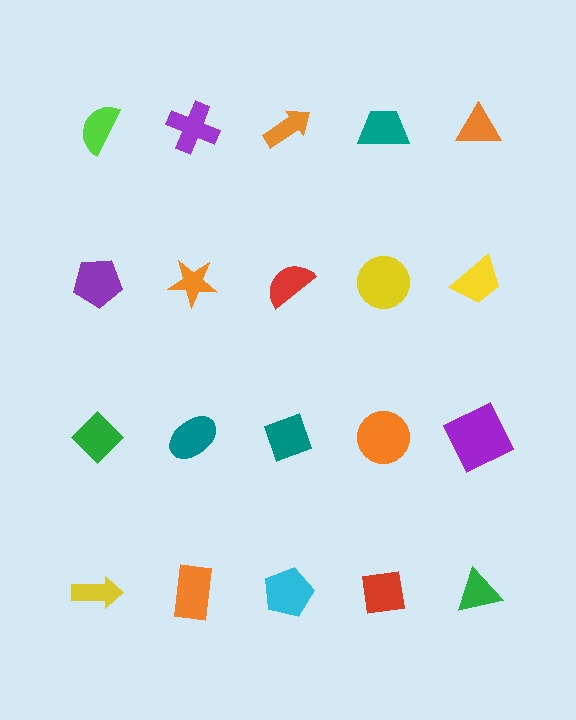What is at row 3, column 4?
An orange circle.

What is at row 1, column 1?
A lime semicircle.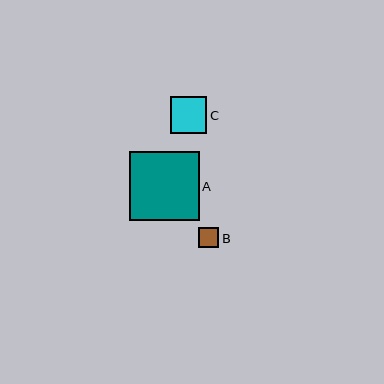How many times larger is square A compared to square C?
Square A is approximately 1.9 times the size of square C.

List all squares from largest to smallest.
From largest to smallest: A, C, B.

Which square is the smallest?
Square B is the smallest with a size of approximately 20 pixels.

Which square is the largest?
Square A is the largest with a size of approximately 69 pixels.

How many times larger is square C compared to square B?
Square C is approximately 1.8 times the size of square B.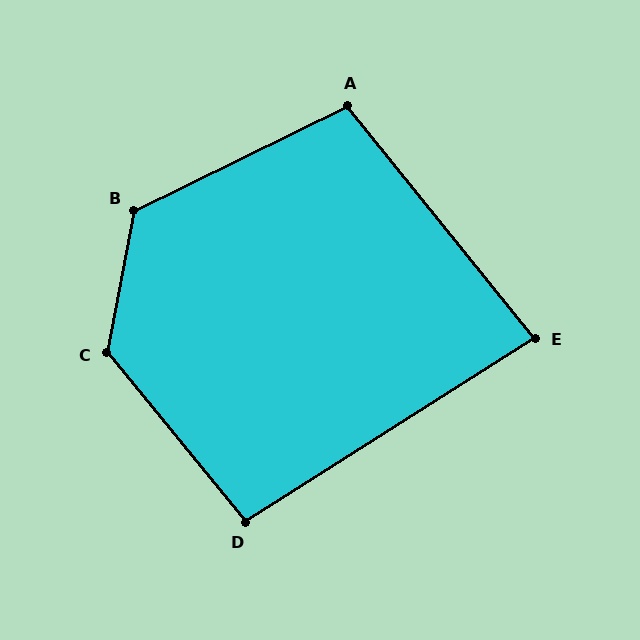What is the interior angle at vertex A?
Approximately 103 degrees (obtuse).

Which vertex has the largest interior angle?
C, at approximately 130 degrees.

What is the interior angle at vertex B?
Approximately 127 degrees (obtuse).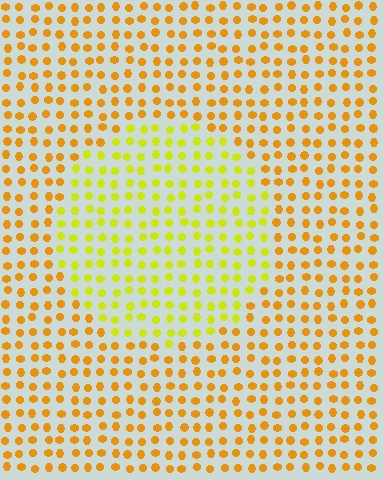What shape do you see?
I see a circle.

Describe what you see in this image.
The image is filled with small orange elements in a uniform arrangement. A circle-shaped region is visible where the elements are tinted to a slightly different hue, forming a subtle color boundary.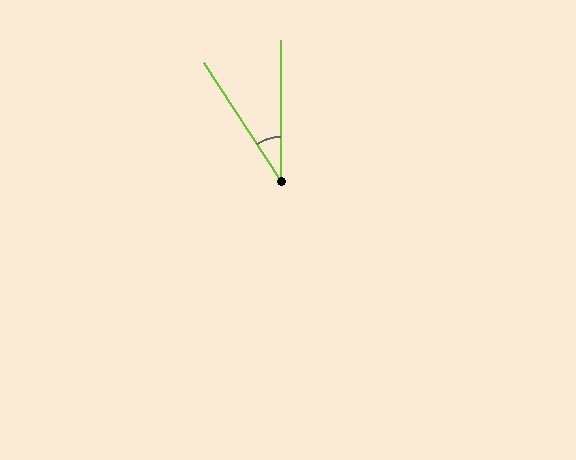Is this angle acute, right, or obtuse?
It is acute.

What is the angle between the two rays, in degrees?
Approximately 33 degrees.